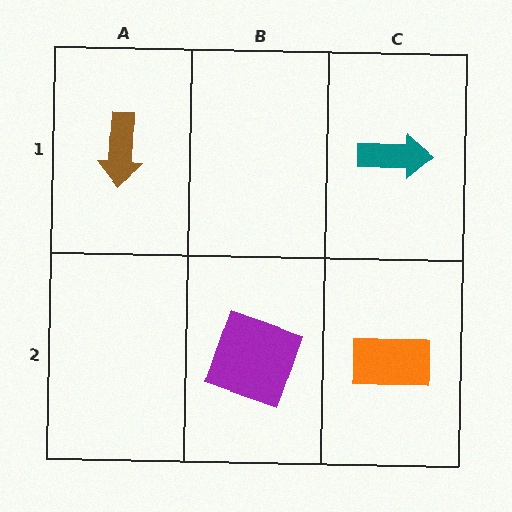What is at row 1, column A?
A brown arrow.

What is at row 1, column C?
A teal arrow.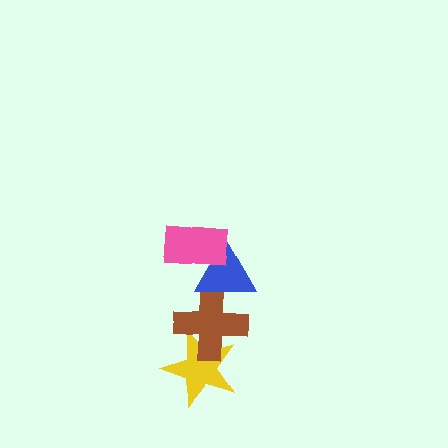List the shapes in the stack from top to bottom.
From top to bottom: the pink rectangle, the blue triangle, the brown cross, the yellow star.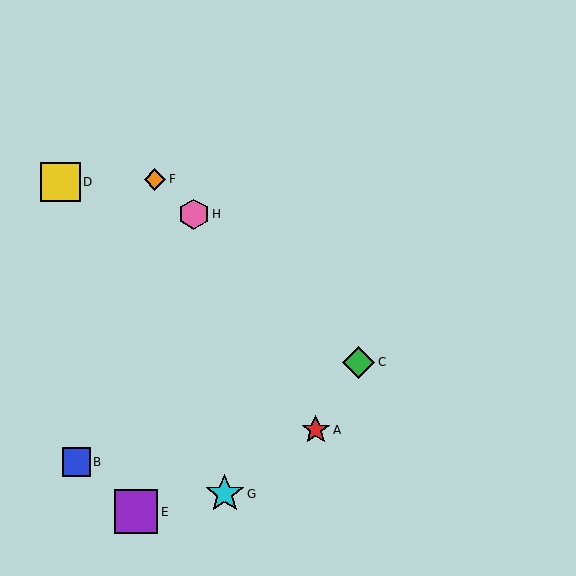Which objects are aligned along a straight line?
Objects C, F, H are aligned along a straight line.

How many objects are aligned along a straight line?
3 objects (C, F, H) are aligned along a straight line.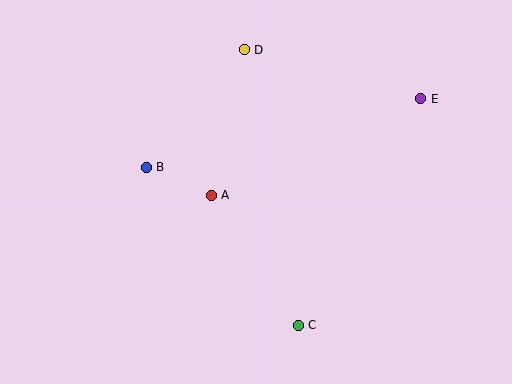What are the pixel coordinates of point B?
Point B is at (146, 167).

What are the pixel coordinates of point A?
Point A is at (211, 195).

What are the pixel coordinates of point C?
Point C is at (298, 325).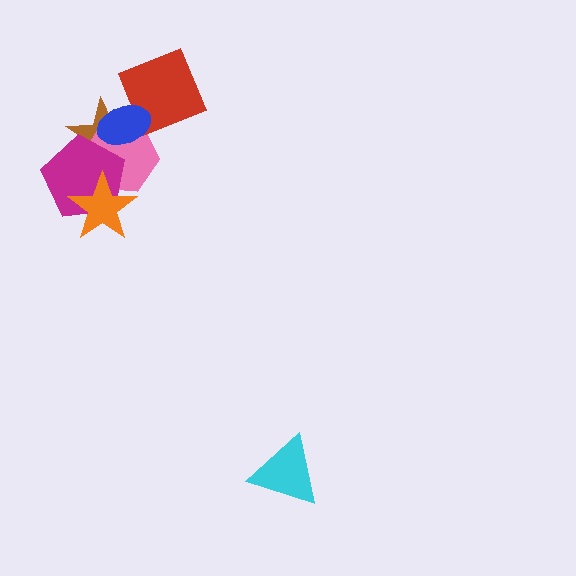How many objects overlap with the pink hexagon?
5 objects overlap with the pink hexagon.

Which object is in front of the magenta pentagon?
The orange star is in front of the magenta pentagon.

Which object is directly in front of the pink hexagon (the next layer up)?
The red diamond is directly in front of the pink hexagon.